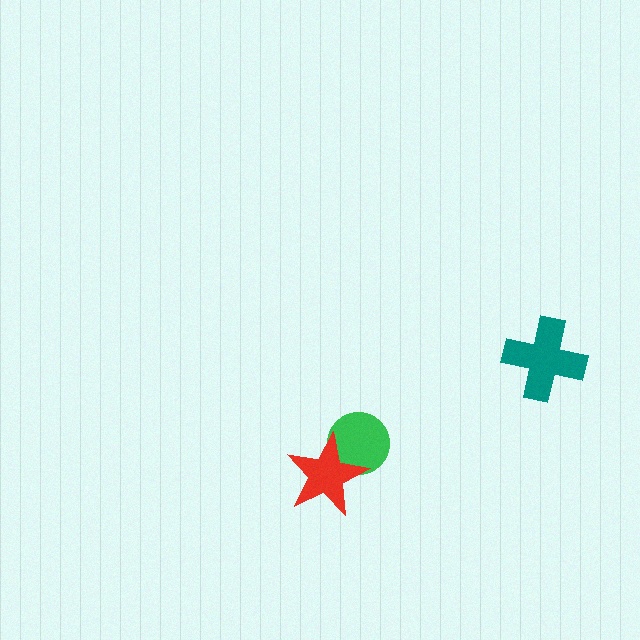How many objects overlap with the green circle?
1 object overlaps with the green circle.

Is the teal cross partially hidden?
No, no other shape covers it.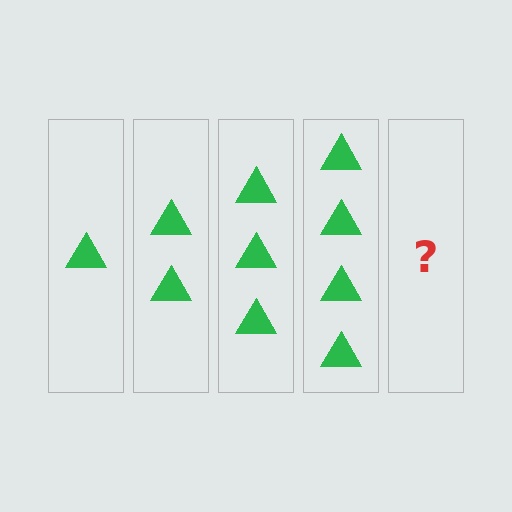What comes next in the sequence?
The next element should be 5 triangles.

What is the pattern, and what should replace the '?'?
The pattern is that each step adds one more triangle. The '?' should be 5 triangles.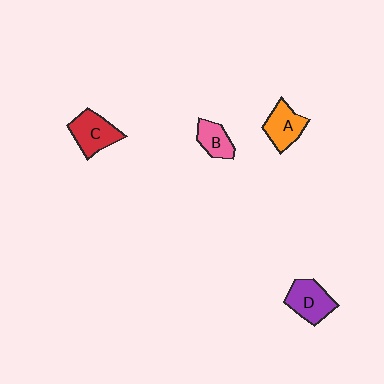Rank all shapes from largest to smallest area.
From largest to smallest: C (red), D (purple), A (orange), B (pink).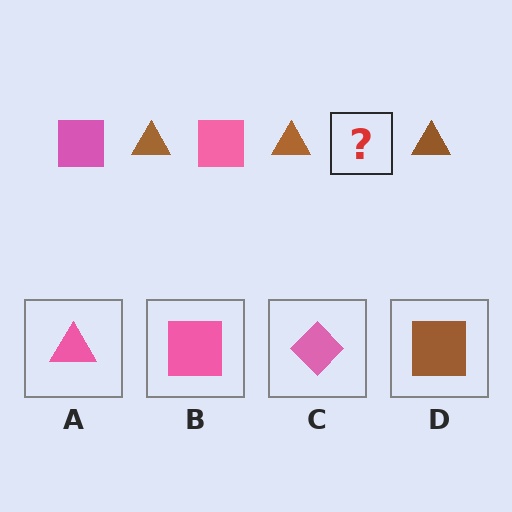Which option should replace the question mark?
Option B.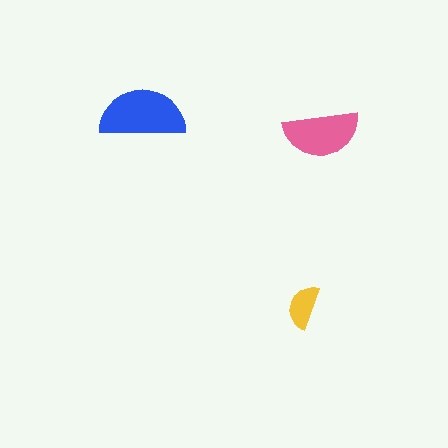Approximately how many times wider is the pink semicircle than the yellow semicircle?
About 1.5 times wider.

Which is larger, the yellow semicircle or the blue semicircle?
The blue one.